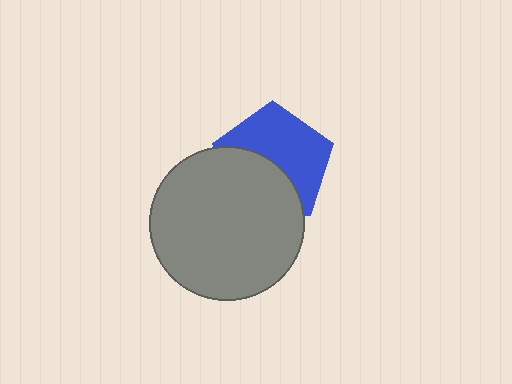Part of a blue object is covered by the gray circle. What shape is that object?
It is a pentagon.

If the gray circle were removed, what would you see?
You would see the complete blue pentagon.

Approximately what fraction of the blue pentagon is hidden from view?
Roughly 44% of the blue pentagon is hidden behind the gray circle.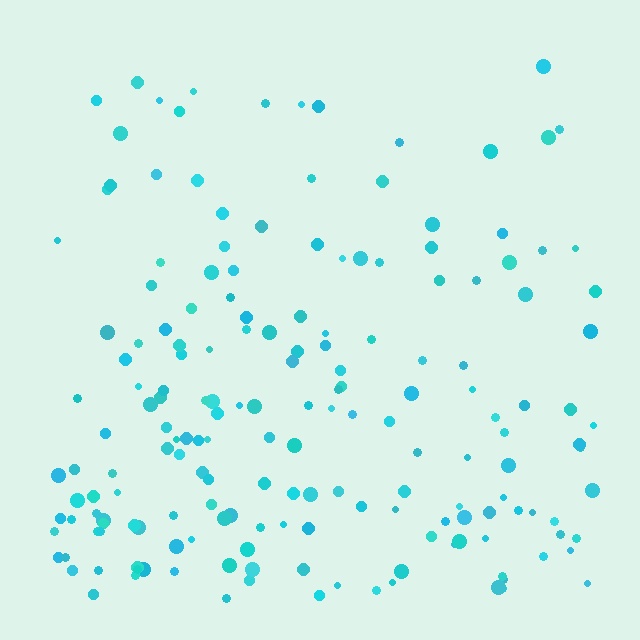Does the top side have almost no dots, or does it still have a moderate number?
Still a moderate number, just noticeably fewer than the bottom.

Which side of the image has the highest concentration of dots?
The bottom.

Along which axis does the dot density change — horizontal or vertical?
Vertical.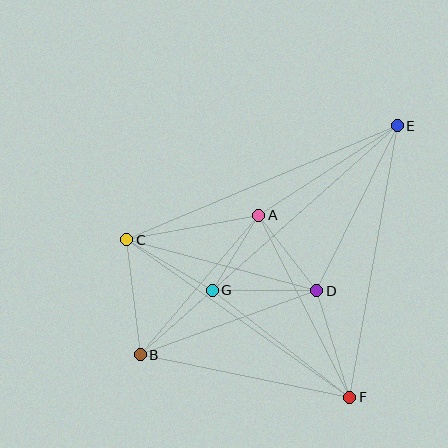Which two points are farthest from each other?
Points B and E are farthest from each other.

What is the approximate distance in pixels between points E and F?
The distance between E and F is approximately 276 pixels.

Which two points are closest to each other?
Points A and G are closest to each other.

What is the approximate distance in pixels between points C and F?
The distance between C and F is approximately 273 pixels.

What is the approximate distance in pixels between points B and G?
The distance between B and G is approximately 97 pixels.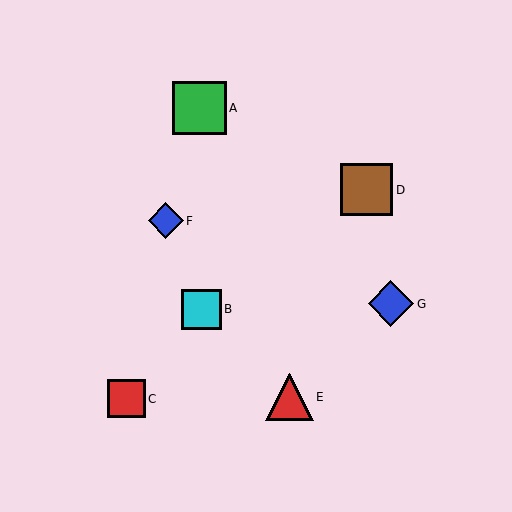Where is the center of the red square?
The center of the red square is at (126, 399).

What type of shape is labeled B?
Shape B is a cyan square.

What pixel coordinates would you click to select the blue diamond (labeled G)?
Click at (391, 304) to select the blue diamond G.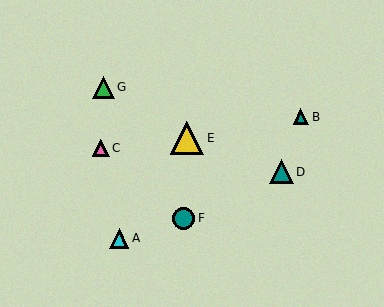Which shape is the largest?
The yellow triangle (labeled E) is the largest.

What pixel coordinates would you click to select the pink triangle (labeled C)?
Click at (101, 148) to select the pink triangle C.